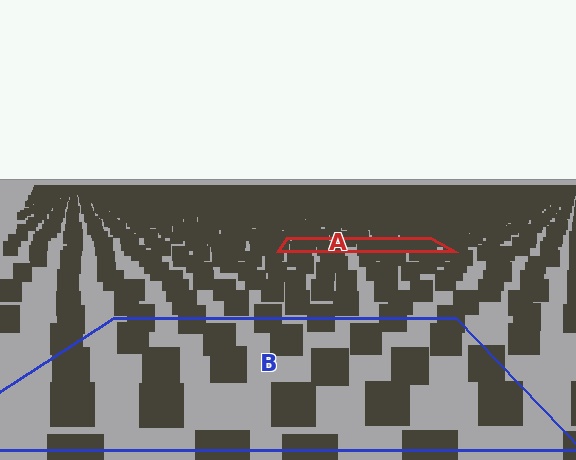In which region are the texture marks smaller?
The texture marks are smaller in region A, because it is farther away.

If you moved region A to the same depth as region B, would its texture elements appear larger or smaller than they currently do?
They would appear larger. At a closer depth, the same texture elements are projected at a bigger on-screen size.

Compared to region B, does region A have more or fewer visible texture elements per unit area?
Region A has more texture elements per unit area — they are packed more densely because it is farther away.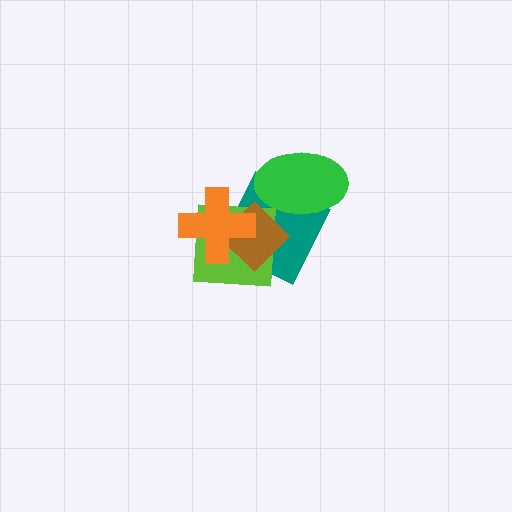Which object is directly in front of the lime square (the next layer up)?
The brown diamond is directly in front of the lime square.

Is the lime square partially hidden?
Yes, it is partially covered by another shape.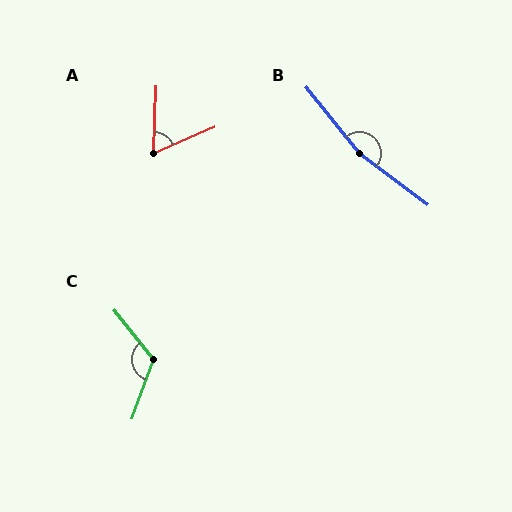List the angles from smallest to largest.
A (65°), C (122°), B (166°).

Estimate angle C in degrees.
Approximately 122 degrees.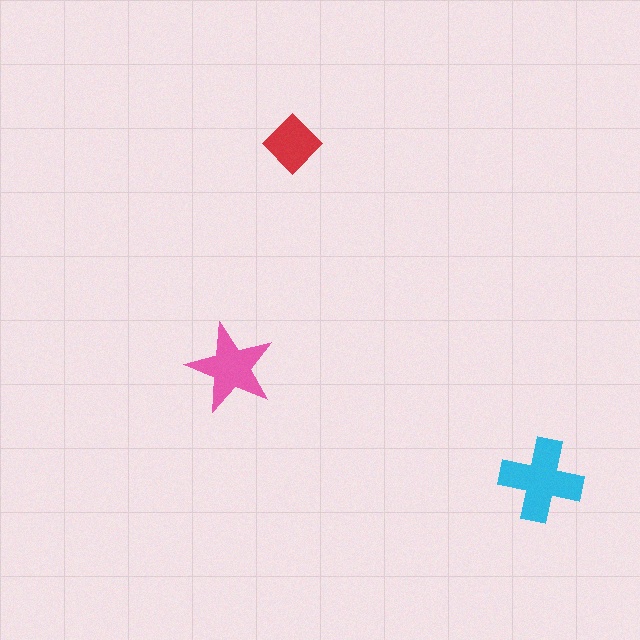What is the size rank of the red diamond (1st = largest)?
3rd.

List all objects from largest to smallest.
The cyan cross, the pink star, the red diamond.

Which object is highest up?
The red diamond is topmost.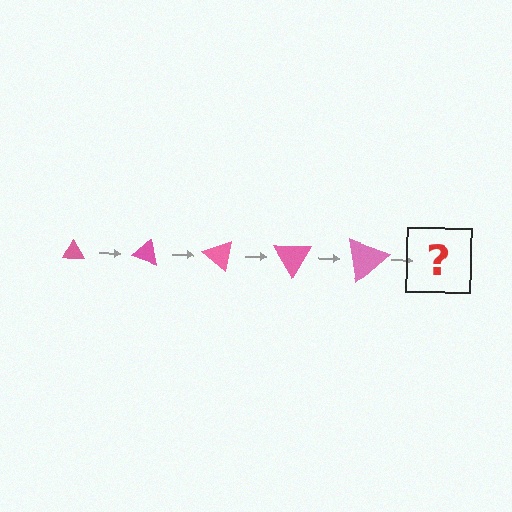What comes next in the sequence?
The next element should be a triangle, larger than the previous one and rotated 100 degrees from the start.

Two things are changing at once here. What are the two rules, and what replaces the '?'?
The two rules are that the triangle grows larger each step and it rotates 20 degrees each step. The '?' should be a triangle, larger than the previous one and rotated 100 degrees from the start.